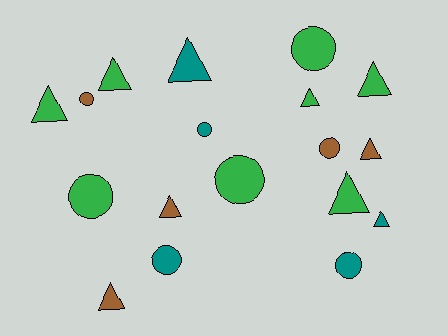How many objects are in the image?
There are 18 objects.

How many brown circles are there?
There are 2 brown circles.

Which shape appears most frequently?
Triangle, with 10 objects.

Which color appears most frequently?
Green, with 8 objects.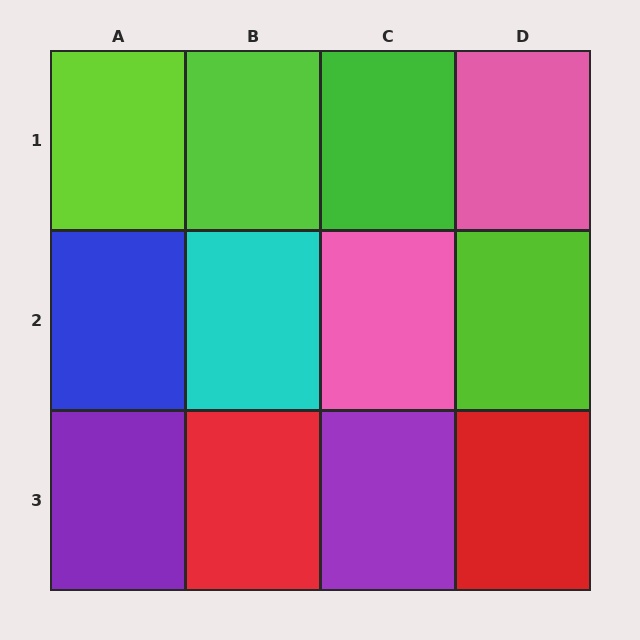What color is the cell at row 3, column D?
Red.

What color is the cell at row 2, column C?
Pink.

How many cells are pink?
2 cells are pink.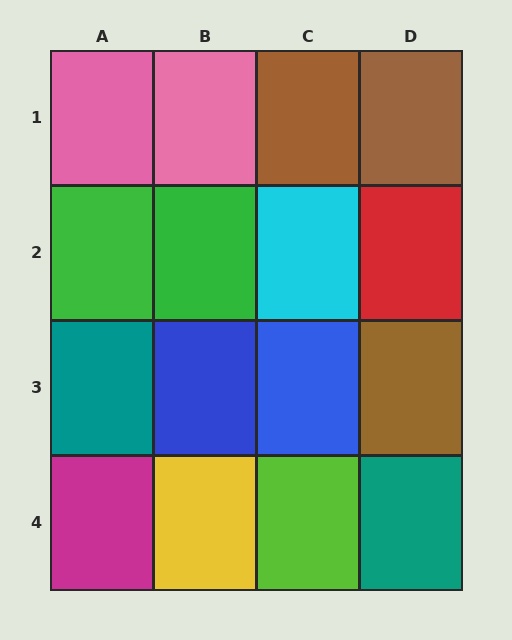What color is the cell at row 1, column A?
Pink.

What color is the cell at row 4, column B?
Yellow.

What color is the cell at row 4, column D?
Teal.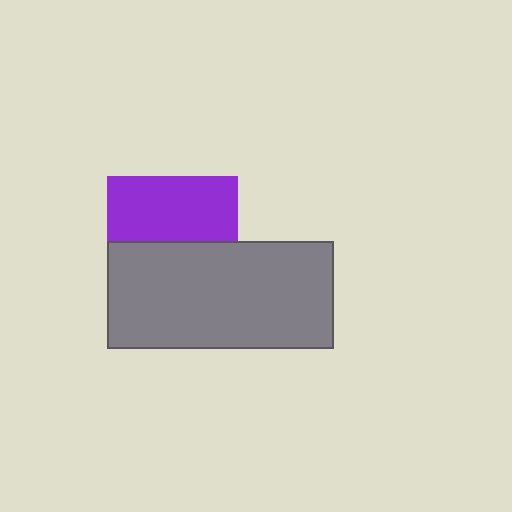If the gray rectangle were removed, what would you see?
You would see the complete purple square.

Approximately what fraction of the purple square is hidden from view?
Roughly 50% of the purple square is hidden behind the gray rectangle.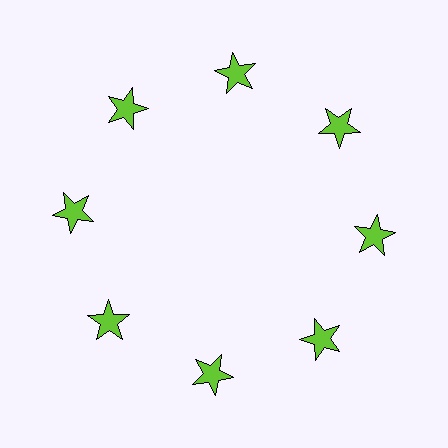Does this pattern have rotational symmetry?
Yes, this pattern has 8-fold rotational symmetry. It looks the same after rotating 45 degrees around the center.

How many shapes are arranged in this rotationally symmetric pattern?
There are 8 shapes, arranged in 8 groups of 1.